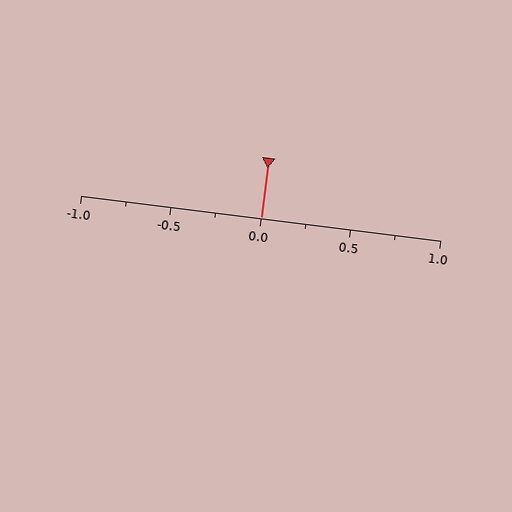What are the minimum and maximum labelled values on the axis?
The axis runs from -1.0 to 1.0.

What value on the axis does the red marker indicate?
The marker indicates approximately 0.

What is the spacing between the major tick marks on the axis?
The major ticks are spaced 0.5 apart.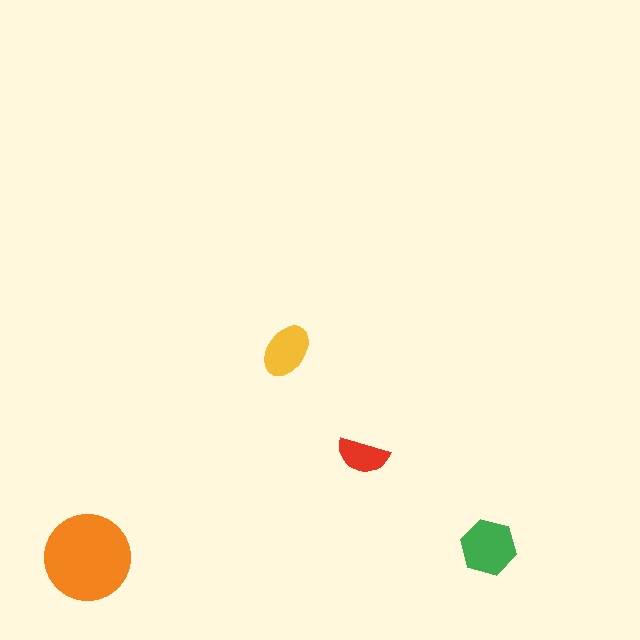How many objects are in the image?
There are 4 objects in the image.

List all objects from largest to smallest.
The orange circle, the green hexagon, the yellow ellipse, the red semicircle.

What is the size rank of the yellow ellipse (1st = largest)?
3rd.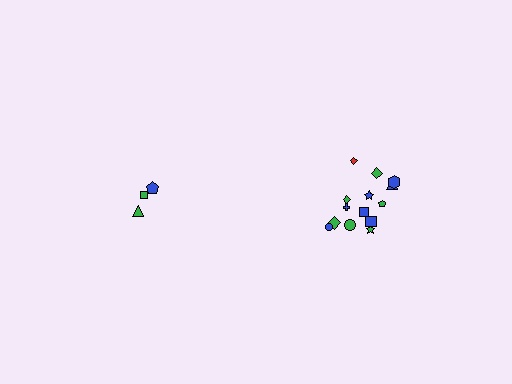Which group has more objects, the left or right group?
The right group.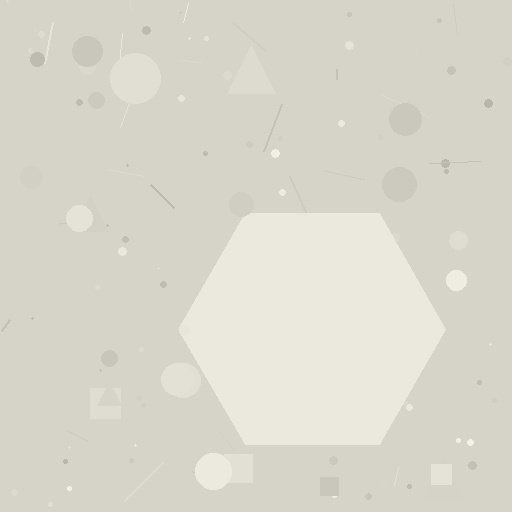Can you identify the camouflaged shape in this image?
The camouflaged shape is a hexagon.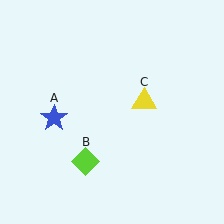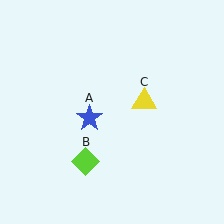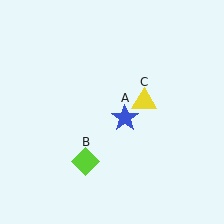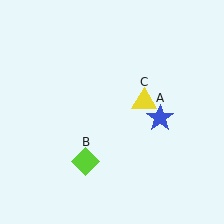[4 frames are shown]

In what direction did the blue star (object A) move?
The blue star (object A) moved right.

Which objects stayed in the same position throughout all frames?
Lime diamond (object B) and yellow triangle (object C) remained stationary.